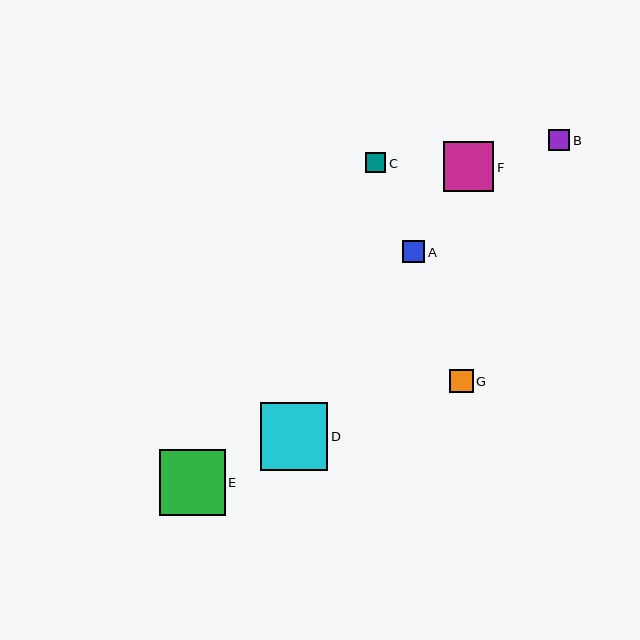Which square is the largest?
Square D is the largest with a size of approximately 67 pixels.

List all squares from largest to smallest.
From largest to smallest: D, E, F, G, A, B, C.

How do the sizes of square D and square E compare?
Square D and square E are approximately the same size.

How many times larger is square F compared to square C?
Square F is approximately 2.5 times the size of square C.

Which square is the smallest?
Square C is the smallest with a size of approximately 20 pixels.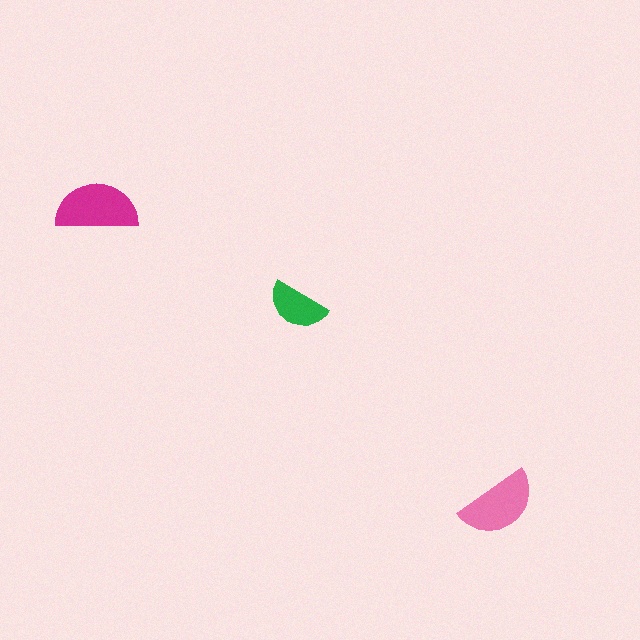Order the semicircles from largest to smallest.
the magenta one, the pink one, the green one.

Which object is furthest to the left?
The magenta semicircle is leftmost.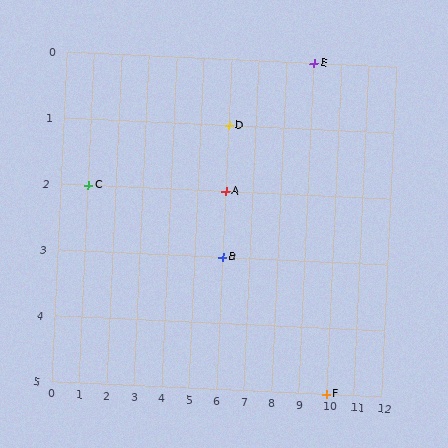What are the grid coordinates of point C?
Point C is at grid coordinates (1, 2).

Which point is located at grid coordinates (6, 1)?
Point D is at (6, 1).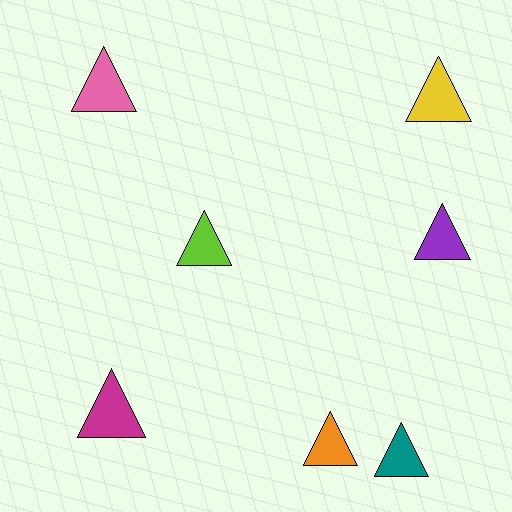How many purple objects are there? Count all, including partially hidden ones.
There is 1 purple object.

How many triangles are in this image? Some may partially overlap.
There are 7 triangles.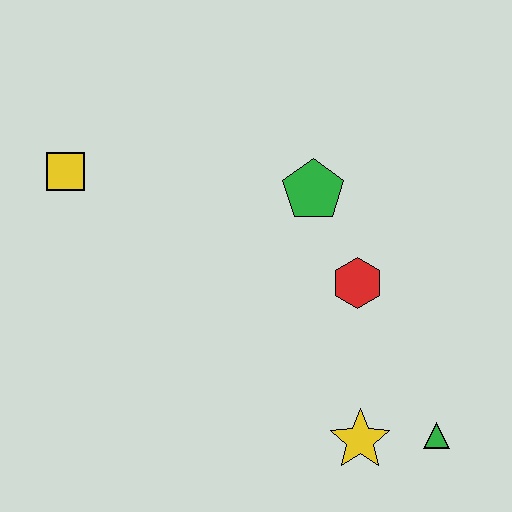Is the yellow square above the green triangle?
Yes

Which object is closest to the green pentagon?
The red hexagon is closest to the green pentagon.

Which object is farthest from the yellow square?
The green triangle is farthest from the yellow square.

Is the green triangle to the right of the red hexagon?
Yes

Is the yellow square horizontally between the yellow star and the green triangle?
No